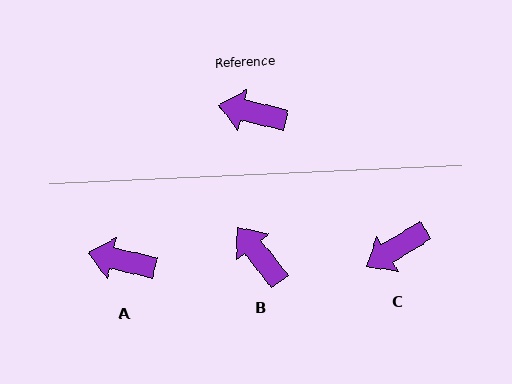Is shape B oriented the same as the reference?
No, it is off by about 39 degrees.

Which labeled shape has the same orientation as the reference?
A.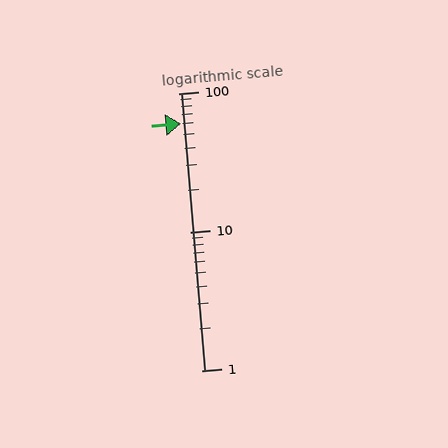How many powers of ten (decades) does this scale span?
The scale spans 2 decades, from 1 to 100.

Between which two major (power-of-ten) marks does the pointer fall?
The pointer is between 10 and 100.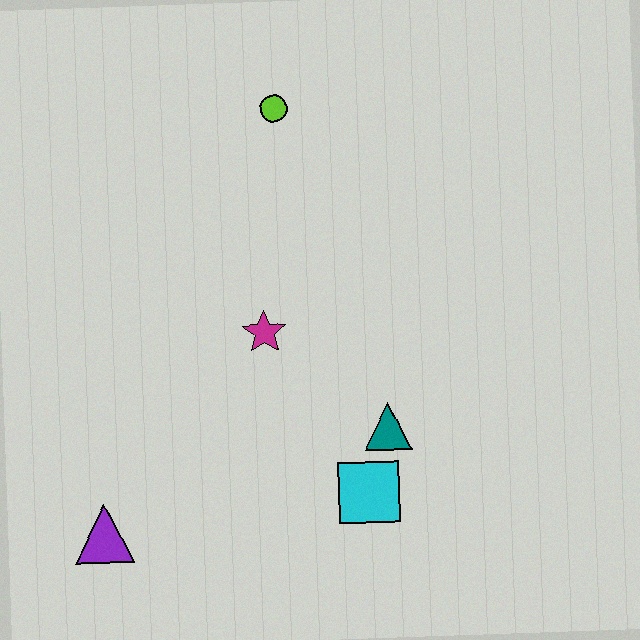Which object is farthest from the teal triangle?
The lime circle is farthest from the teal triangle.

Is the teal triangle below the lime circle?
Yes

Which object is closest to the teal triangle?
The cyan square is closest to the teal triangle.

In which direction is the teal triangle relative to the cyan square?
The teal triangle is above the cyan square.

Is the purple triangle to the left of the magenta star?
Yes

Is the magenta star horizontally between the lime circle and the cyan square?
No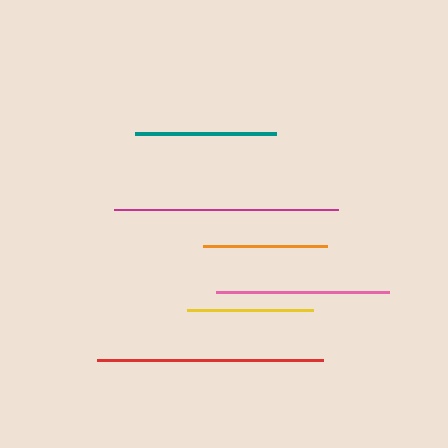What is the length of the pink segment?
The pink segment is approximately 173 pixels long.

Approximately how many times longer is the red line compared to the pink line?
The red line is approximately 1.3 times the length of the pink line.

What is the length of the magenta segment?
The magenta segment is approximately 223 pixels long.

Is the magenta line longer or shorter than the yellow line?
The magenta line is longer than the yellow line.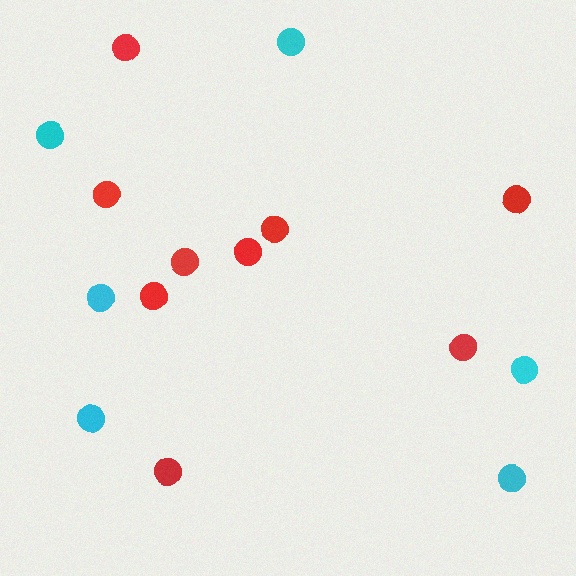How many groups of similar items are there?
There are 2 groups: one group of cyan circles (6) and one group of red circles (9).